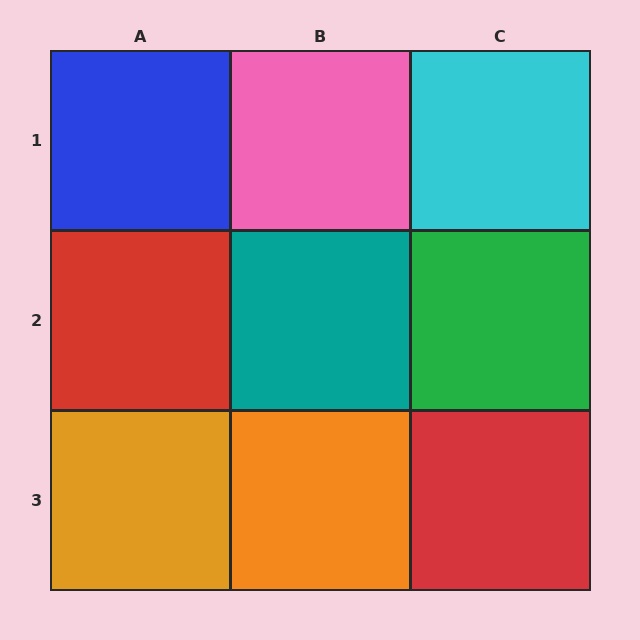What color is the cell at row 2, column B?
Teal.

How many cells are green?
1 cell is green.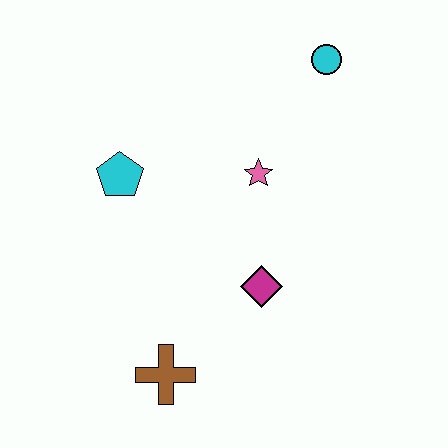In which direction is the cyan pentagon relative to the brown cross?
The cyan pentagon is above the brown cross.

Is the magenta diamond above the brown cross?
Yes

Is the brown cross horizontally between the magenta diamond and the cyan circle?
No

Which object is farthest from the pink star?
The brown cross is farthest from the pink star.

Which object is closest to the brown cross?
The magenta diamond is closest to the brown cross.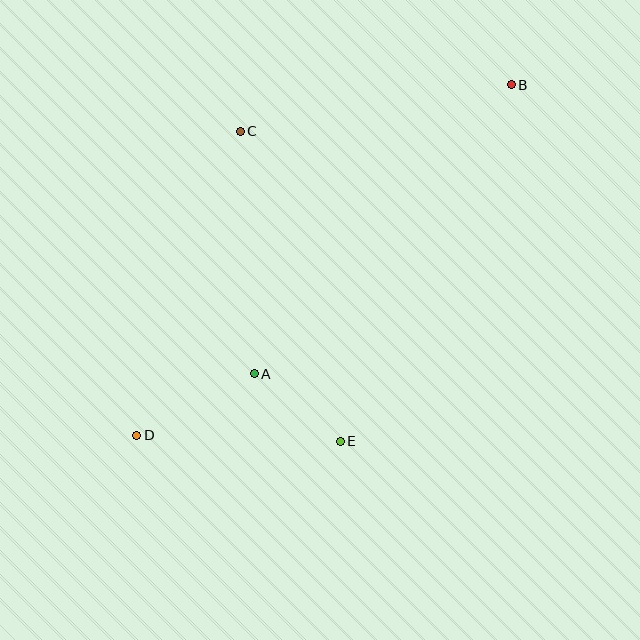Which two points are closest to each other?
Points A and E are closest to each other.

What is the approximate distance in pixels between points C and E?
The distance between C and E is approximately 326 pixels.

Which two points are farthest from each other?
Points B and D are farthest from each other.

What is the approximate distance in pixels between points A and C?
The distance between A and C is approximately 243 pixels.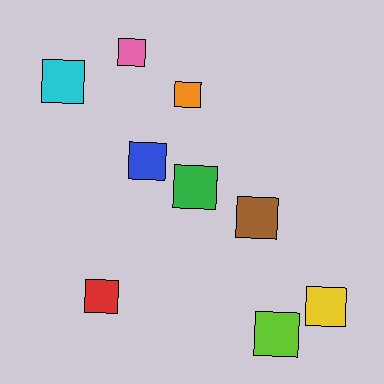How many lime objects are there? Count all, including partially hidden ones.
There is 1 lime object.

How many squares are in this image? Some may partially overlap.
There are 9 squares.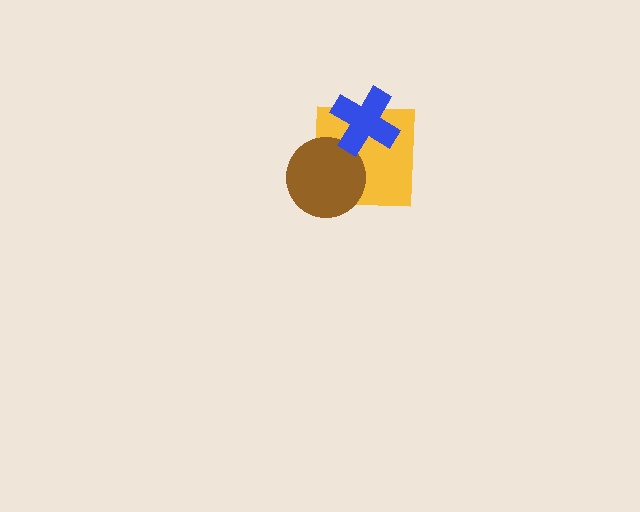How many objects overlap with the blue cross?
1 object overlaps with the blue cross.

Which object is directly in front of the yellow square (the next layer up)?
The brown circle is directly in front of the yellow square.